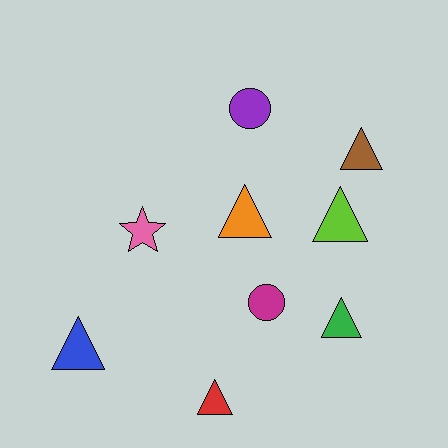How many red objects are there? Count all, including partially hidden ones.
There is 1 red object.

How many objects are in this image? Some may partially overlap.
There are 9 objects.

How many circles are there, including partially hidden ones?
There are 2 circles.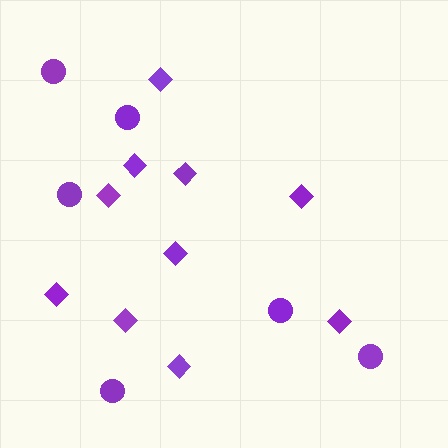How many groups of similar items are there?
There are 2 groups: one group of circles (6) and one group of diamonds (10).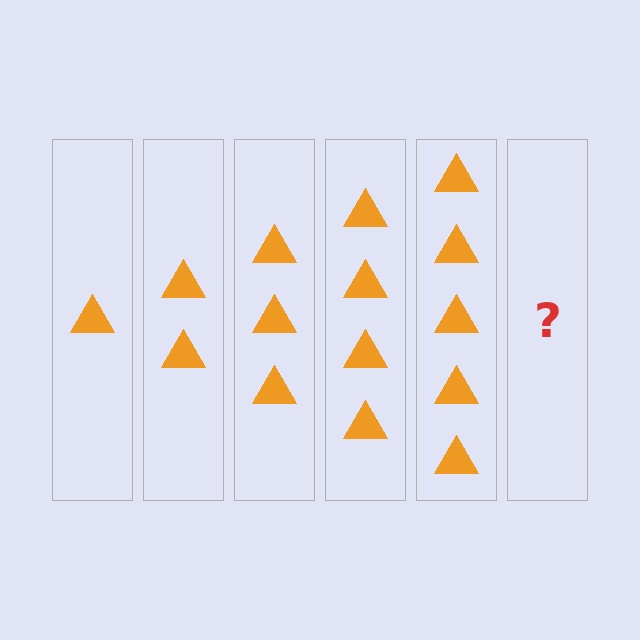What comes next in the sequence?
The next element should be 6 triangles.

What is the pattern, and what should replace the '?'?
The pattern is that each step adds one more triangle. The '?' should be 6 triangles.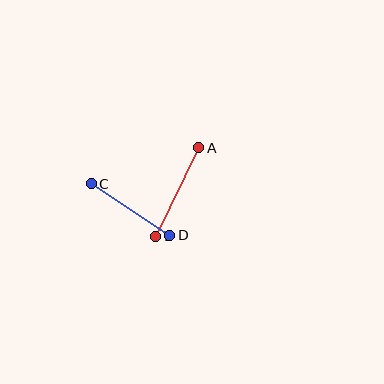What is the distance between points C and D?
The distance is approximately 94 pixels.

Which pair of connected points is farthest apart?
Points A and B are farthest apart.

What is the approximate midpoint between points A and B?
The midpoint is at approximately (177, 192) pixels.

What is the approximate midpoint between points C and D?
The midpoint is at approximately (130, 210) pixels.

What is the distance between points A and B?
The distance is approximately 98 pixels.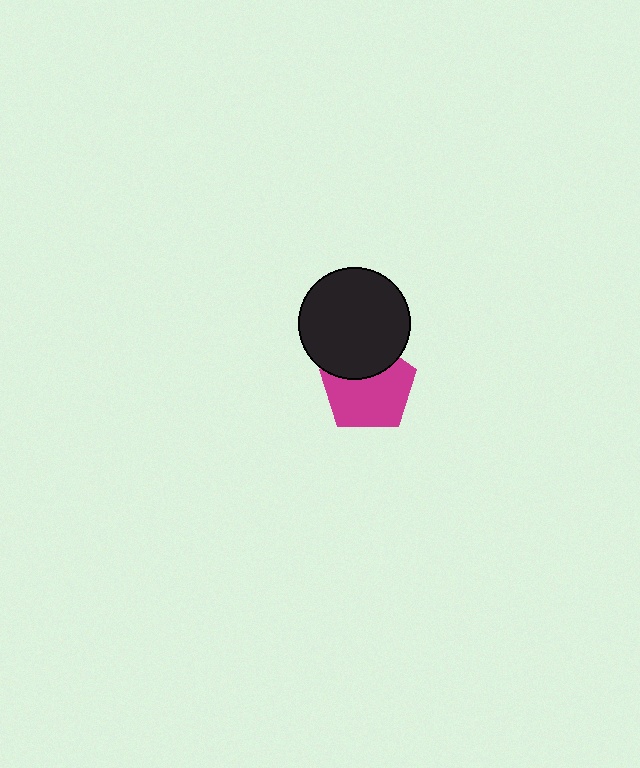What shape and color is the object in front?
The object in front is a black circle.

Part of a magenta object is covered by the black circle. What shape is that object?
It is a pentagon.